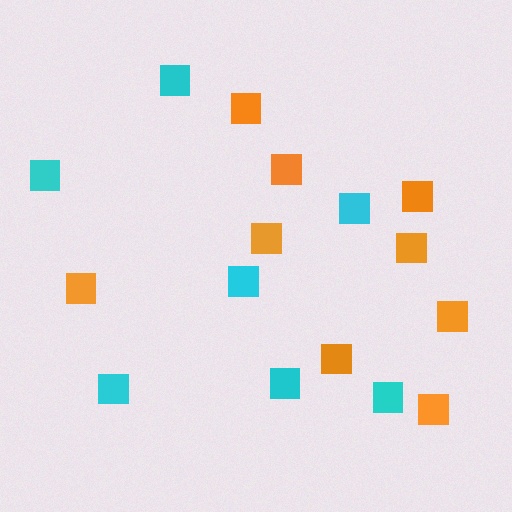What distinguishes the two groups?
There are 2 groups: one group of orange squares (9) and one group of cyan squares (7).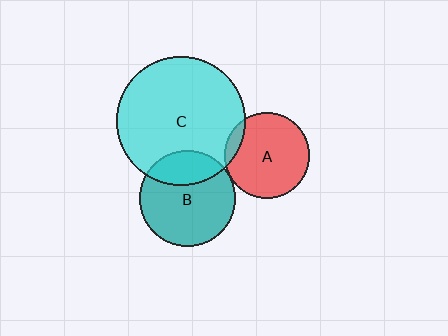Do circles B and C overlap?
Yes.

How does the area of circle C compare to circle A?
Approximately 2.3 times.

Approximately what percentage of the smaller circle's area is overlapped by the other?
Approximately 25%.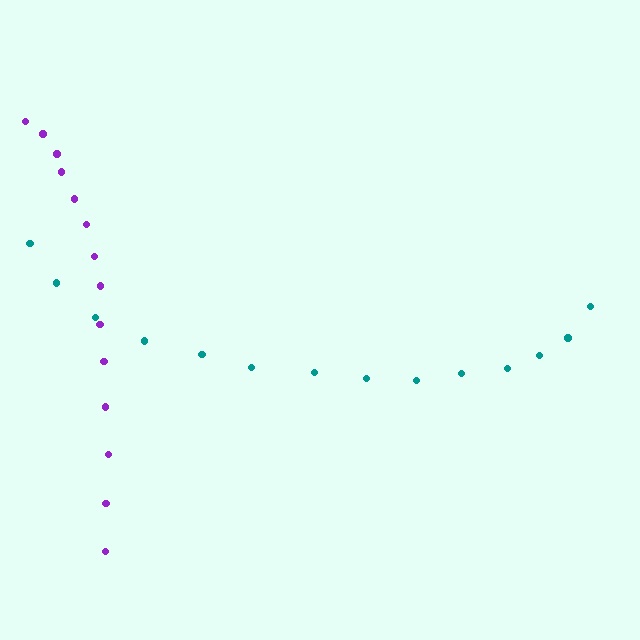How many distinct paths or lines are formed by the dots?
There are 2 distinct paths.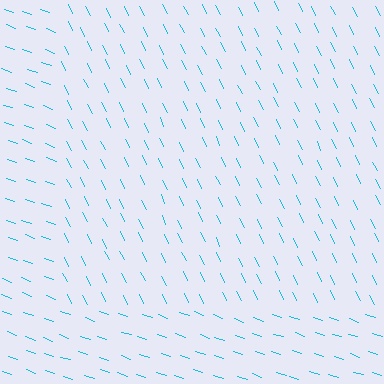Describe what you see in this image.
The image is filled with small cyan line segments. A rectangle region in the image has lines oriented differently from the surrounding lines, creating a visible texture boundary.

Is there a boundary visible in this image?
Yes, there is a texture boundary formed by a change in line orientation.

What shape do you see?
I see a rectangle.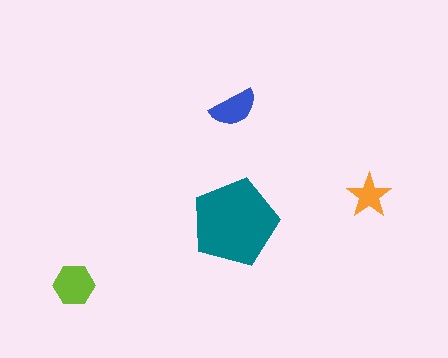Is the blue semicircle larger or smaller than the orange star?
Larger.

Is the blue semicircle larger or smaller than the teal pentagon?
Smaller.